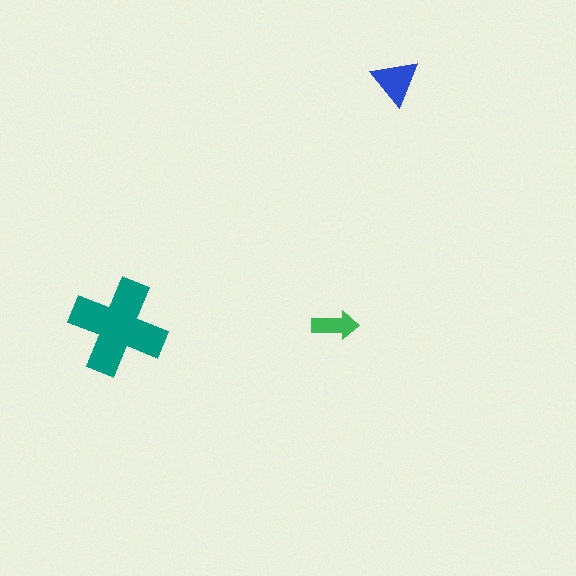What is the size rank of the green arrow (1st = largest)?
3rd.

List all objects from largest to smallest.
The teal cross, the blue triangle, the green arrow.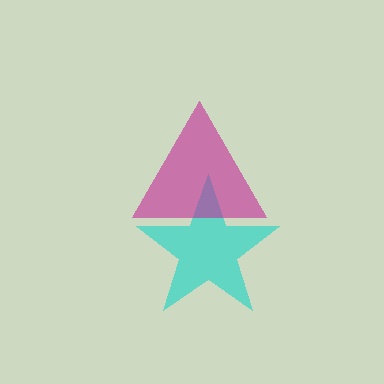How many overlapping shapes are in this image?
There are 2 overlapping shapes in the image.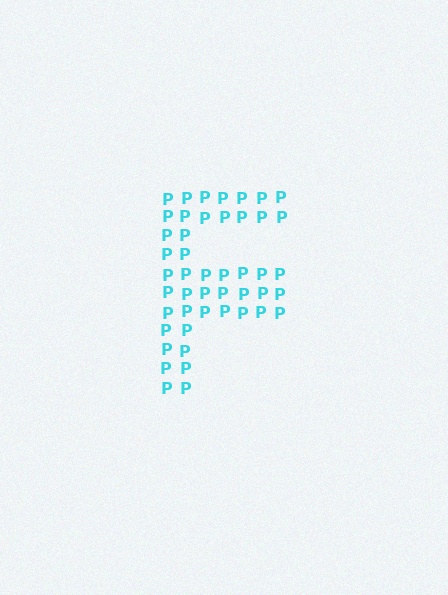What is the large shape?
The large shape is the letter F.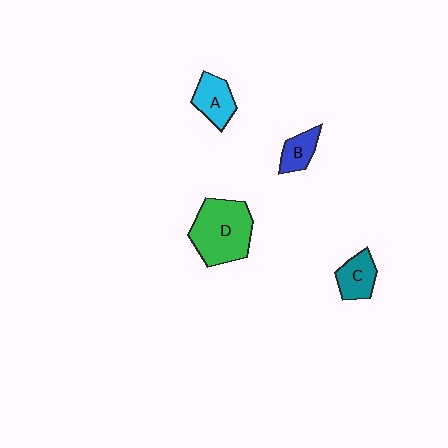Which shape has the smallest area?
Shape B (blue).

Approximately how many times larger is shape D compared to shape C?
Approximately 2.2 times.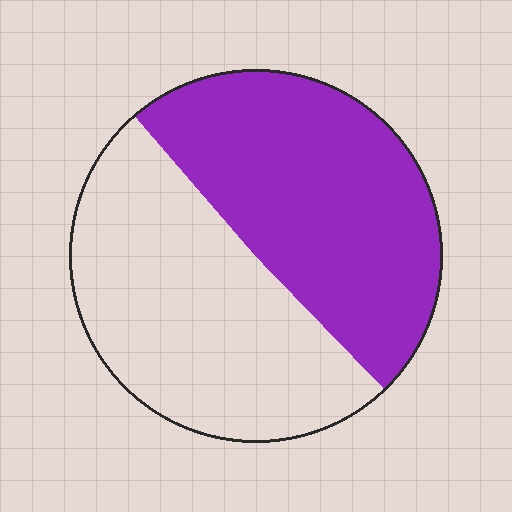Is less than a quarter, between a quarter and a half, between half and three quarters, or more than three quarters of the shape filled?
Between a quarter and a half.